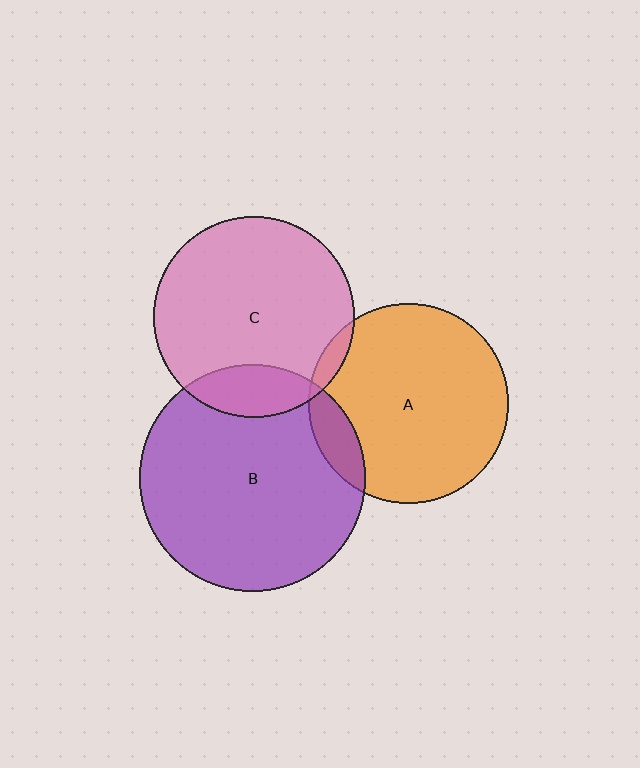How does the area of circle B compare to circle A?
Approximately 1.3 times.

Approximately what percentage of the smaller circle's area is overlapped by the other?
Approximately 10%.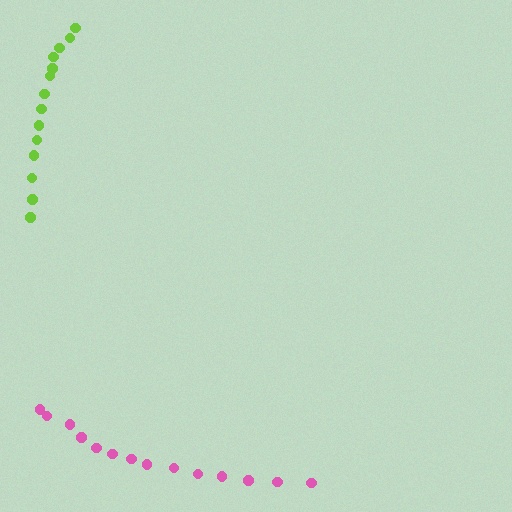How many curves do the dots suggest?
There are 2 distinct paths.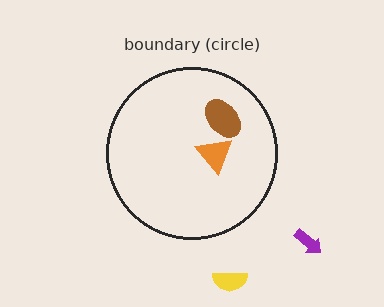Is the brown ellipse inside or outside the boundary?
Inside.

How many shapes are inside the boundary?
2 inside, 2 outside.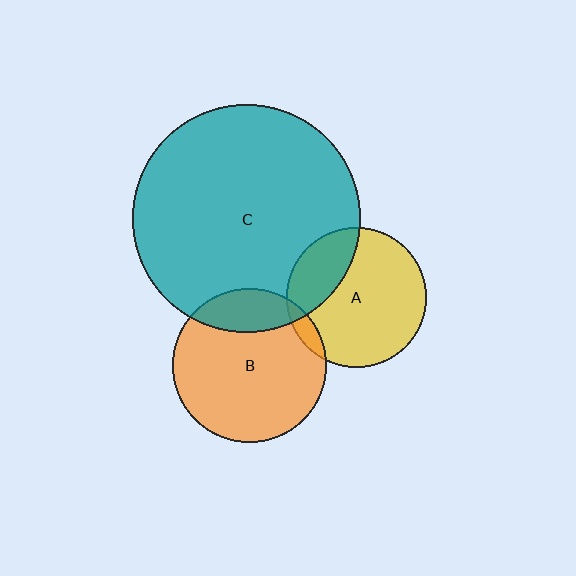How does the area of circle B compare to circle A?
Approximately 1.2 times.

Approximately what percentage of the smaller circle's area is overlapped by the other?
Approximately 5%.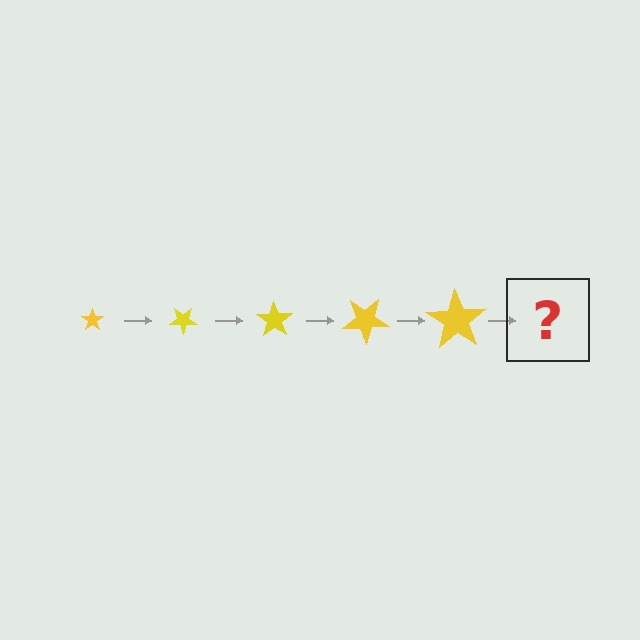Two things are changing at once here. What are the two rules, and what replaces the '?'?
The two rules are that the star grows larger each step and it rotates 35 degrees each step. The '?' should be a star, larger than the previous one and rotated 175 degrees from the start.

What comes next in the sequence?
The next element should be a star, larger than the previous one and rotated 175 degrees from the start.